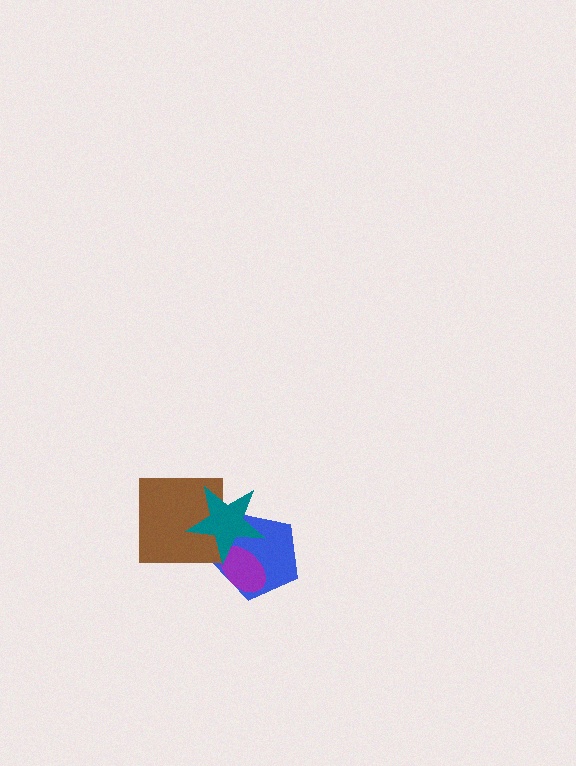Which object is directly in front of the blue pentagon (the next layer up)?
The purple ellipse is directly in front of the blue pentagon.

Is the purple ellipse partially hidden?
Yes, it is partially covered by another shape.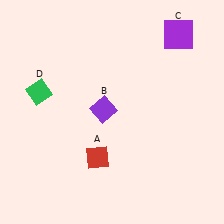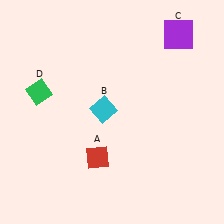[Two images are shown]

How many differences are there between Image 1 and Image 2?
There is 1 difference between the two images.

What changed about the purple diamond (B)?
In Image 1, B is purple. In Image 2, it changed to cyan.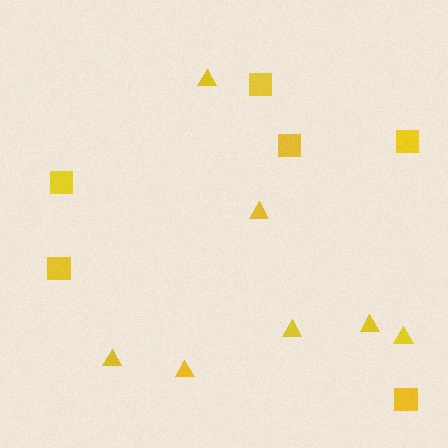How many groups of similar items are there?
There are 2 groups: one group of triangles (7) and one group of squares (6).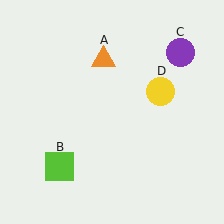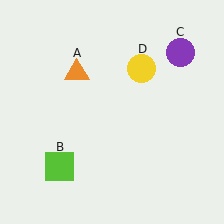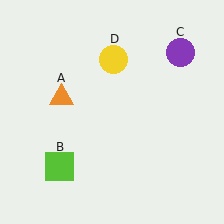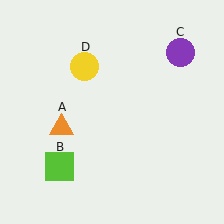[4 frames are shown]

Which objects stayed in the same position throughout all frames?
Lime square (object B) and purple circle (object C) remained stationary.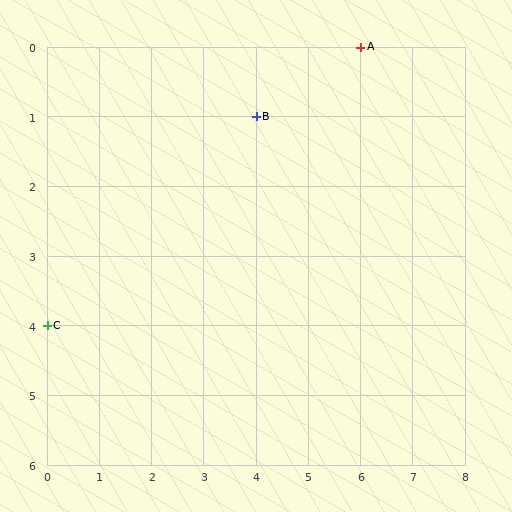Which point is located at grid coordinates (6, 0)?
Point A is at (6, 0).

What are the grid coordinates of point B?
Point B is at grid coordinates (4, 1).